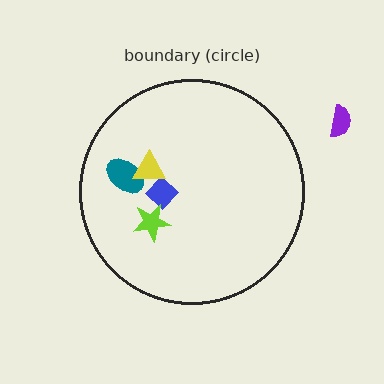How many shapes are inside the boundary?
4 inside, 1 outside.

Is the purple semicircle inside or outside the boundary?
Outside.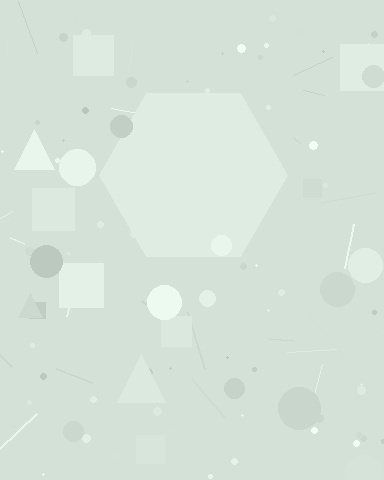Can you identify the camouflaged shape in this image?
The camouflaged shape is a hexagon.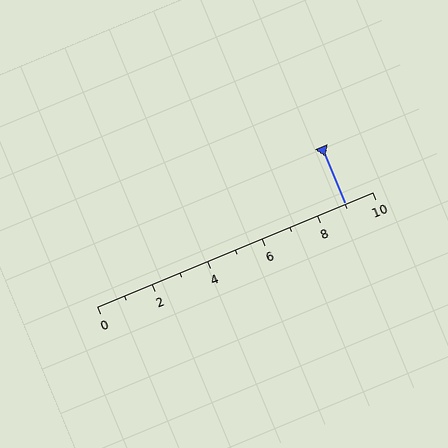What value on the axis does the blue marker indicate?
The marker indicates approximately 9.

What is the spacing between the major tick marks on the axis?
The major ticks are spaced 2 apart.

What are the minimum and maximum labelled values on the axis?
The axis runs from 0 to 10.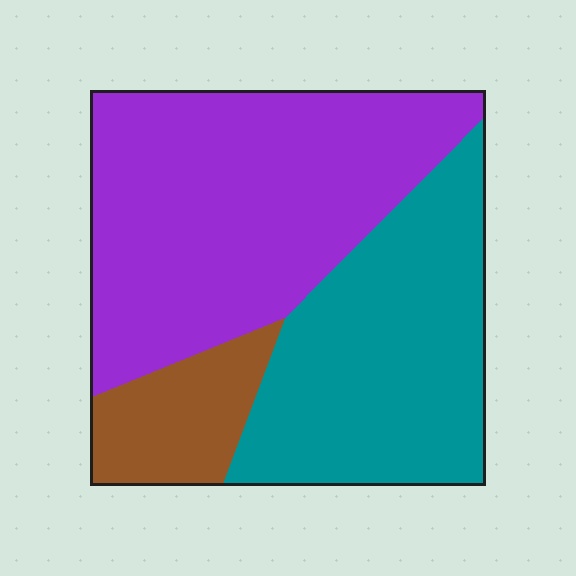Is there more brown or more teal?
Teal.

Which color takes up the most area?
Purple, at roughly 50%.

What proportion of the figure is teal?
Teal takes up about three eighths (3/8) of the figure.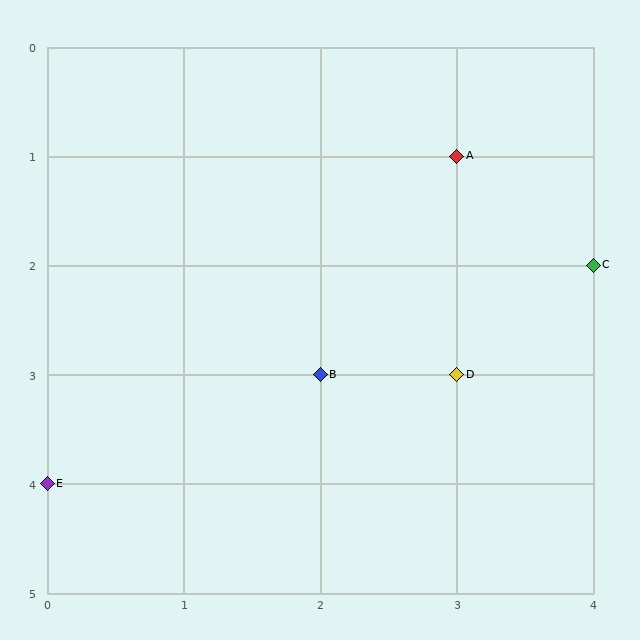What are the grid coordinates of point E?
Point E is at grid coordinates (0, 4).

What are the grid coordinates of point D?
Point D is at grid coordinates (3, 3).